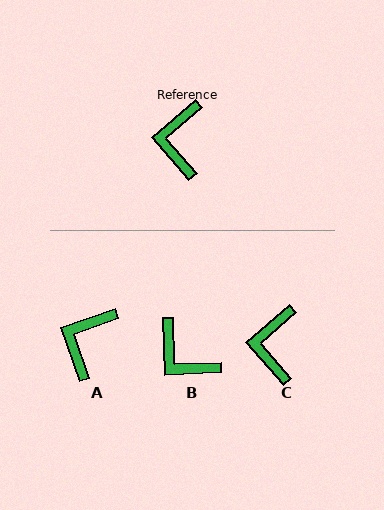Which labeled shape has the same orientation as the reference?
C.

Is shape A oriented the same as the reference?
No, it is off by about 21 degrees.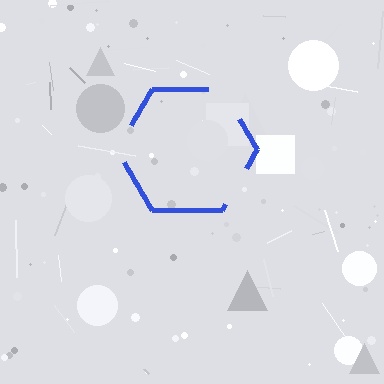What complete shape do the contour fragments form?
The contour fragments form a hexagon.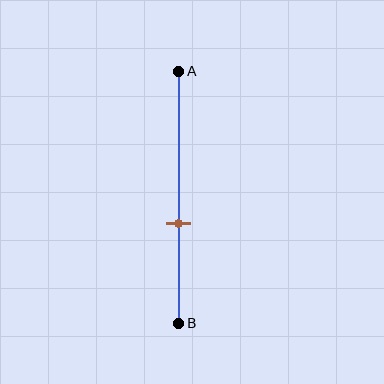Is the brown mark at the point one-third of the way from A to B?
No, the mark is at about 60% from A, not at the 33% one-third point.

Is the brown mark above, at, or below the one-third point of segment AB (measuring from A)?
The brown mark is below the one-third point of segment AB.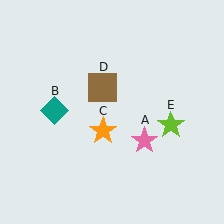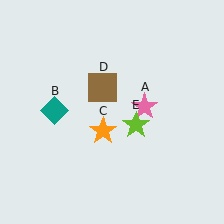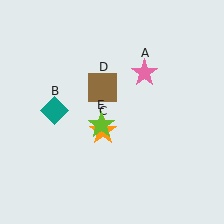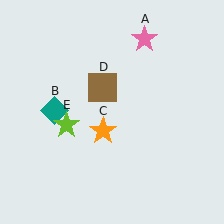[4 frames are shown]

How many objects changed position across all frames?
2 objects changed position: pink star (object A), lime star (object E).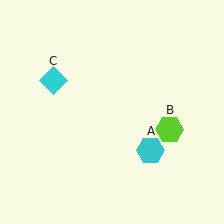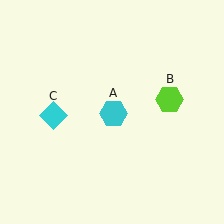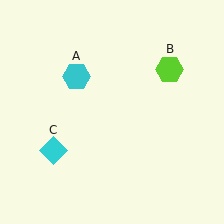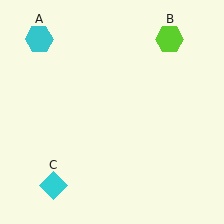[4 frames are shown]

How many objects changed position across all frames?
3 objects changed position: cyan hexagon (object A), lime hexagon (object B), cyan diamond (object C).